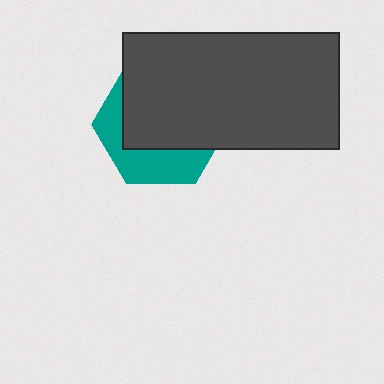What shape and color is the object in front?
The object in front is a dark gray rectangle.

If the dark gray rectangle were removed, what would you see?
You would see the complete teal hexagon.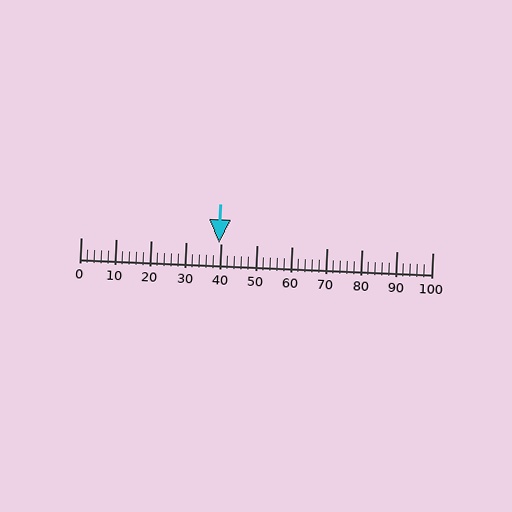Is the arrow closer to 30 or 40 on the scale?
The arrow is closer to 40.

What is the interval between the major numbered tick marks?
The major tick marks are spaced 10 units apart.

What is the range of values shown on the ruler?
The ruler shows values from 0 to 100.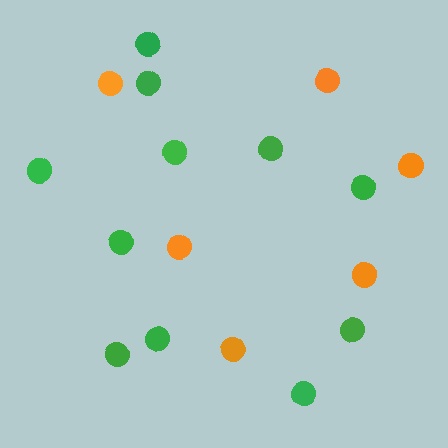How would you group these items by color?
There are 2 groups: one group of orange circles (6) and one group of green circles (11).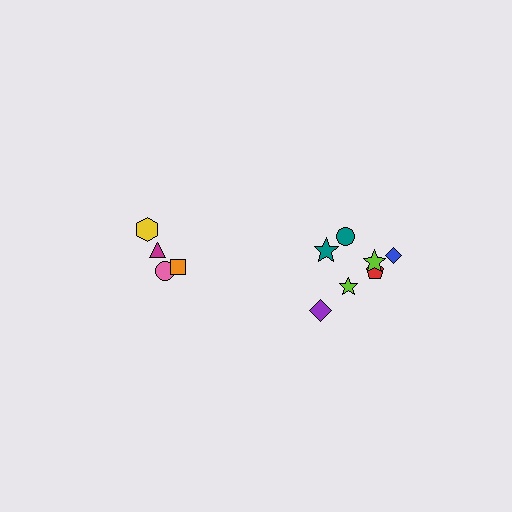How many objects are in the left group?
There are 4 objects.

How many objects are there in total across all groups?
There are 11 objects.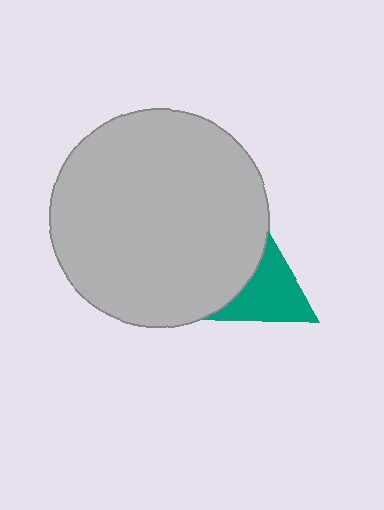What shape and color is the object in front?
The object in front is a light gray circle.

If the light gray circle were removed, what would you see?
You would see the complete teal triangle.